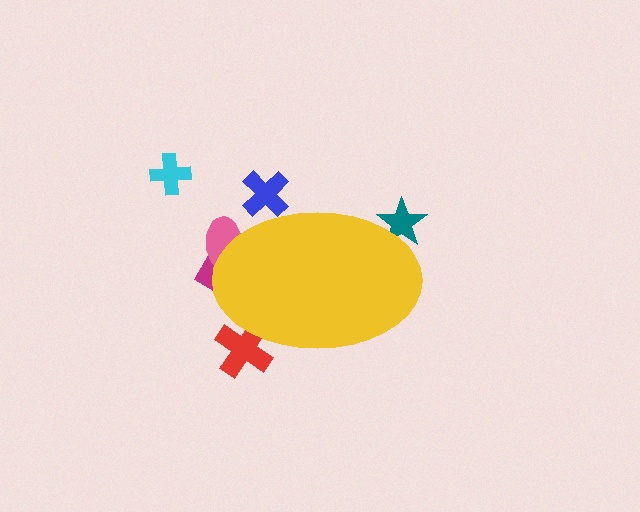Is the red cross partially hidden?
Yes, the red cross is partially hidden behind the yellow ellipse.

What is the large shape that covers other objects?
A yellow ellipse.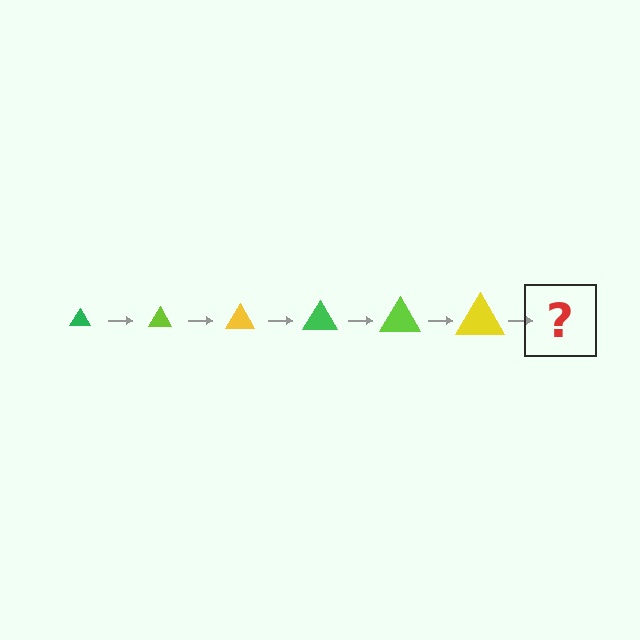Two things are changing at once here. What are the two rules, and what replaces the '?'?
The two rules are that the triangle grows larger each step and the color cycles through green, lime, and yellow. The '?' should be a green triangle, larger than the previous one.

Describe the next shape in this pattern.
It should be a green triangle, larger than the previous one.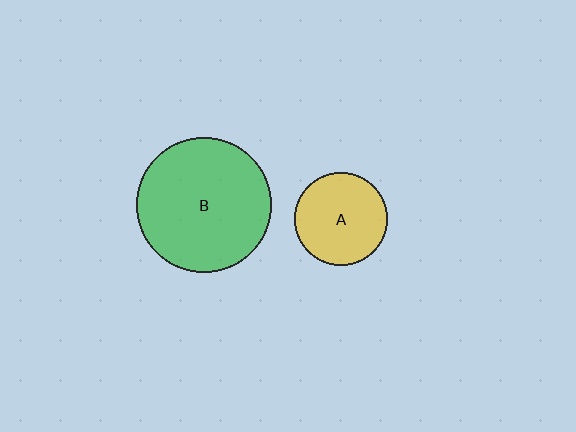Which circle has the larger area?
Circle B (green).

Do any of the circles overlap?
No, none of the circles overlap.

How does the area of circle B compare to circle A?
Approximately 2.1 times.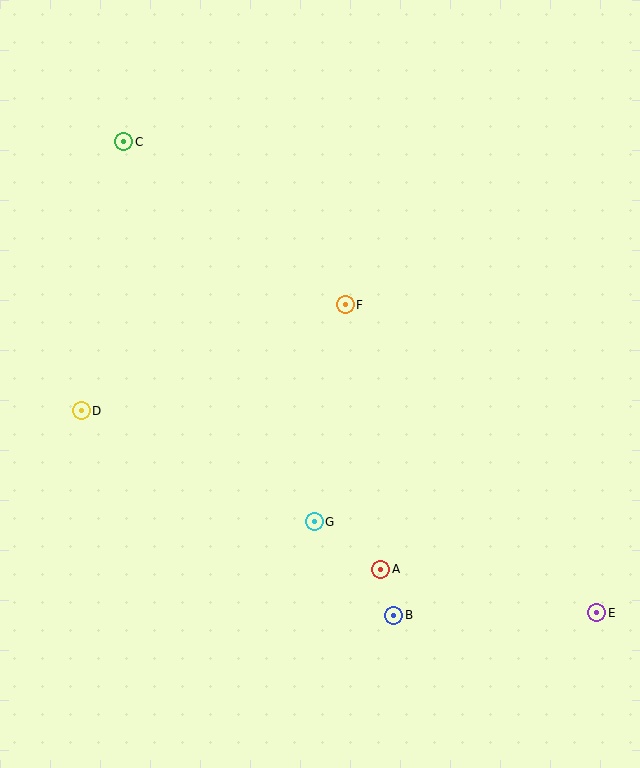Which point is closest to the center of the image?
Point F at (345, 305) is closest to the center.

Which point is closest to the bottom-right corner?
Point E is closest to the bottom-right corner.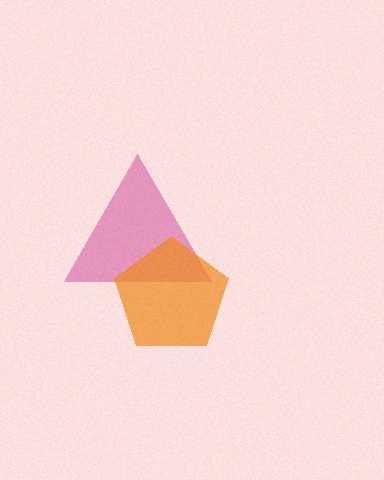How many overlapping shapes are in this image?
There are 2 overlapping shapes in the image.